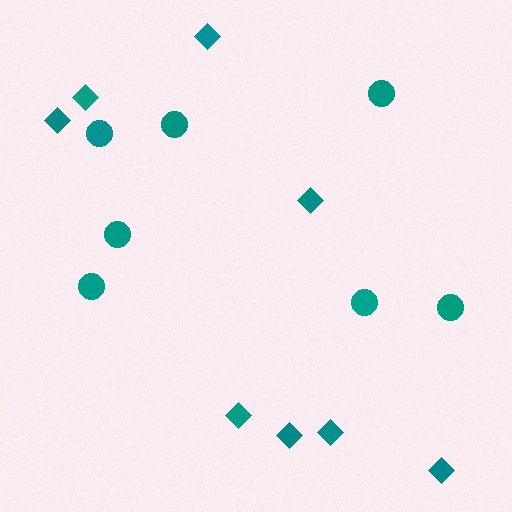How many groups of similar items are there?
There are 2 groups: one group of circles (7) and one group of diamonds (8).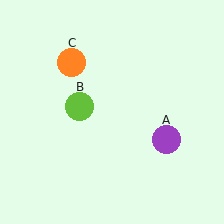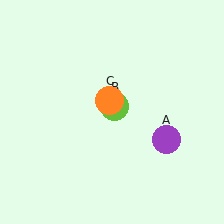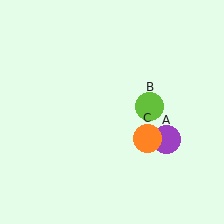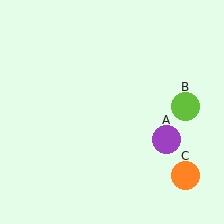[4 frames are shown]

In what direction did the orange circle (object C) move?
The orange circle (object C) moved down and to the right.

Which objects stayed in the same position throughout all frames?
Purple circle (object A) remained stationary.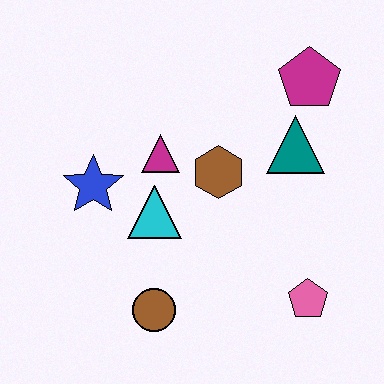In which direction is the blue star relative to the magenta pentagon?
The blue star is to the left of the magenta pentagon.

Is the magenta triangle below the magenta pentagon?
Yes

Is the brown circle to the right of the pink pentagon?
No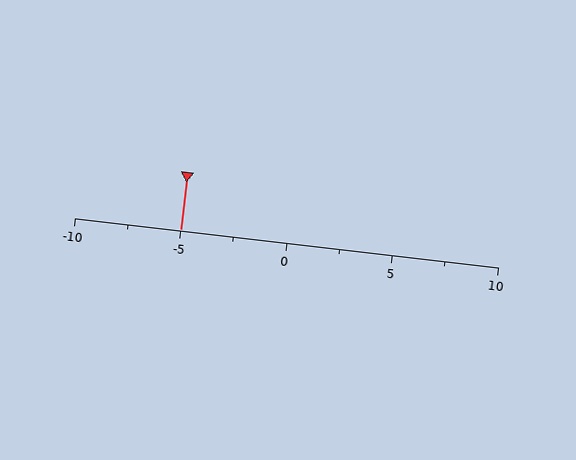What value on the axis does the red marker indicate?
The marker indicates approximately -5.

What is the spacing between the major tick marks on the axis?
The major ticks are spaced 5 apart.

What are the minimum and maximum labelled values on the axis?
The axis runs from -10 to 10.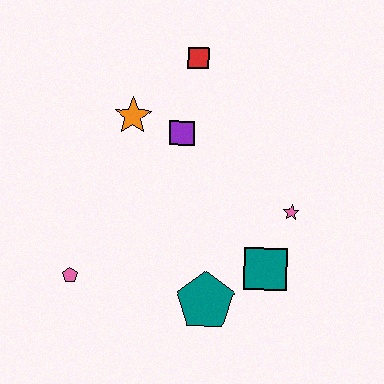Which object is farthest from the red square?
The pink pentagon is farthest from the red square.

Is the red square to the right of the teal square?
No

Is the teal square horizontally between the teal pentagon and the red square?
No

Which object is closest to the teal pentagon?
The teal square is closest to the teal pentagon.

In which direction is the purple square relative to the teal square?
The purple square is above the teal square.